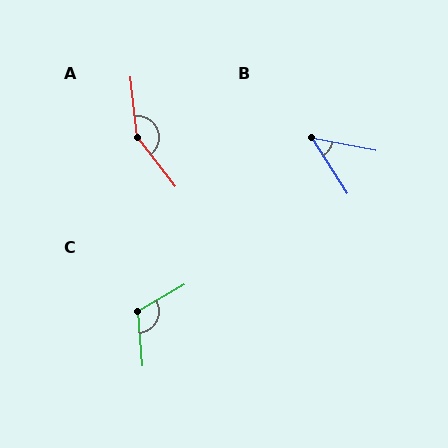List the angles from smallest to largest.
B (46°), C (116°), A (149°).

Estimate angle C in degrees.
Approximately 116 degrees.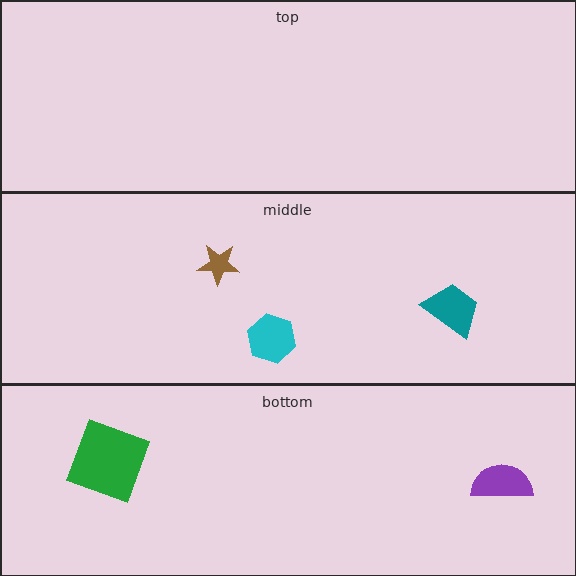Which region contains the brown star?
The middle region.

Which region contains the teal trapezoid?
The middle region.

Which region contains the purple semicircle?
The bottom region.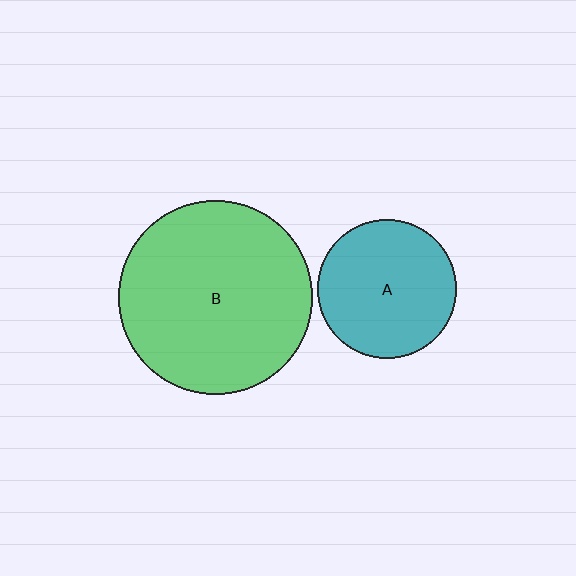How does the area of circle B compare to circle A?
Approximately 2.0 times.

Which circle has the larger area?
Circle B (green).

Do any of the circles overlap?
No, none of the circles overlap.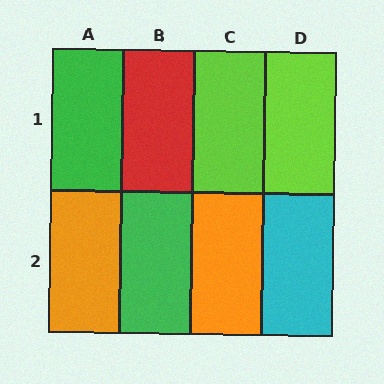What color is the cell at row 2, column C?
Orange.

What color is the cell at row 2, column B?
Green.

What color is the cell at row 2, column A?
Orange.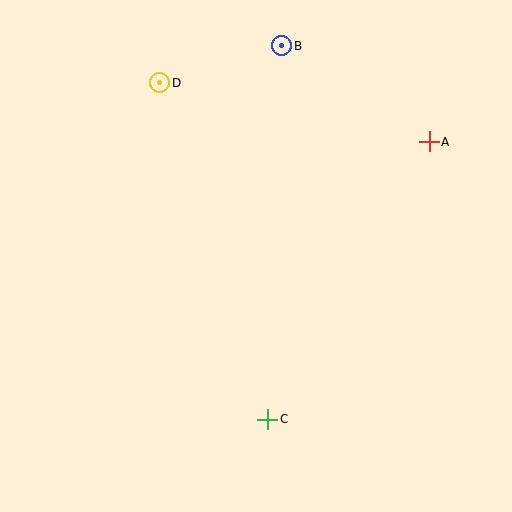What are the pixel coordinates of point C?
Point C is at (268, 419).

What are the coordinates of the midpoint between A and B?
The midpoint between A and B is at (355, 94).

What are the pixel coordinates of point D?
Point D is at (160, 83).